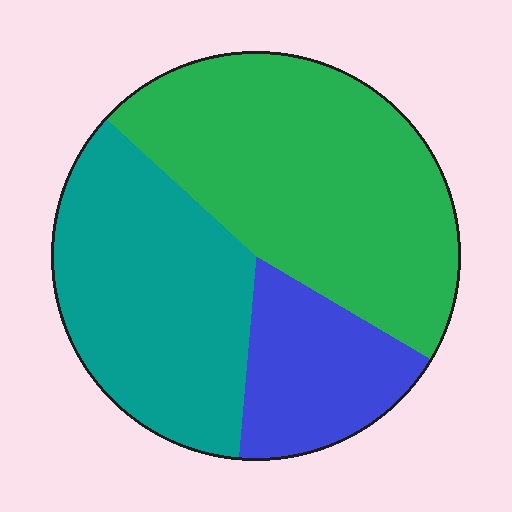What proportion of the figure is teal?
Teal covers 35% of the figure.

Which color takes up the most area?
Green, at roughly 45%.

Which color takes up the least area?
Blue, at roughly 20%.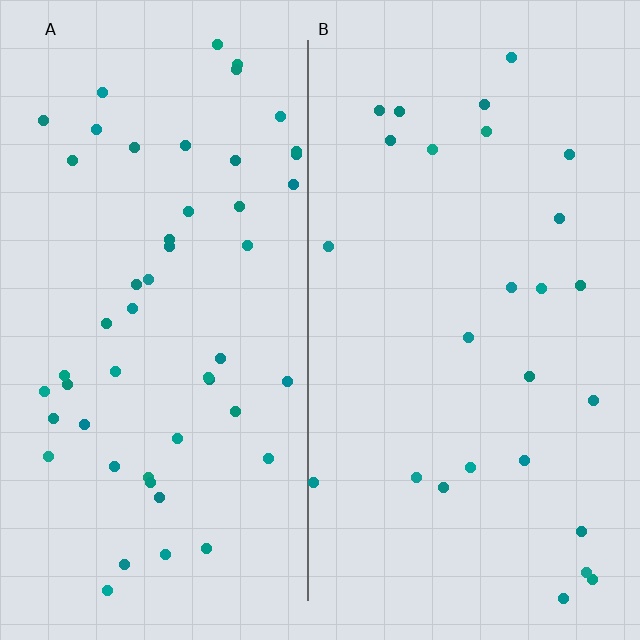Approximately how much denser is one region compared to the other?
Approximately 2.0× — region A over region B.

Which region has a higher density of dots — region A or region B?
A (the left).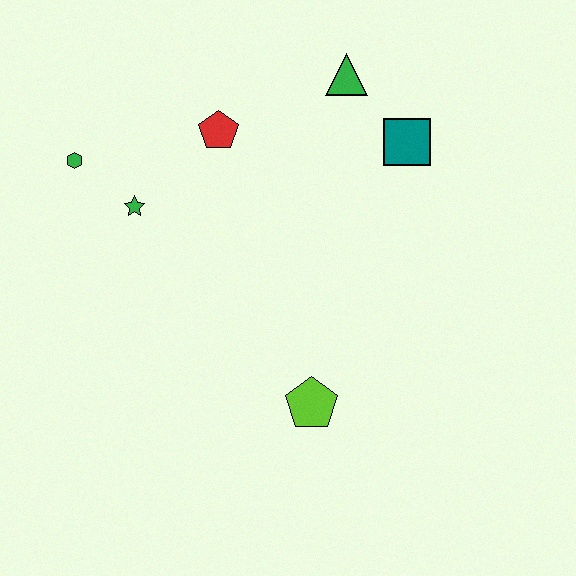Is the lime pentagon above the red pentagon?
No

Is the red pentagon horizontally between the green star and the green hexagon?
No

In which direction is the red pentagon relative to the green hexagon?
The red pentagon is to the right of the green hexagon.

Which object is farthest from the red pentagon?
The lime pentagon is farthest from the red pentagon.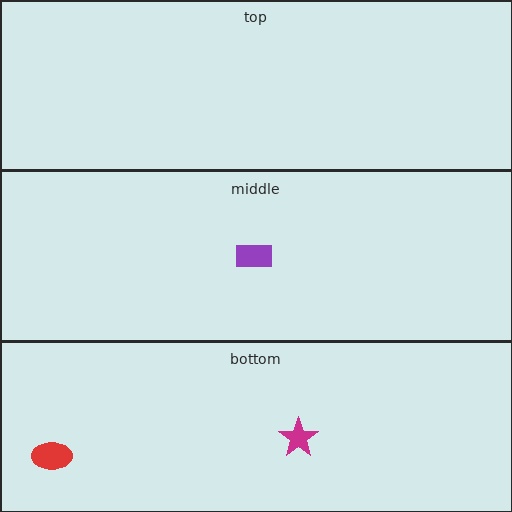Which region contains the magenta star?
The bottom region.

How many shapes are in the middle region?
1.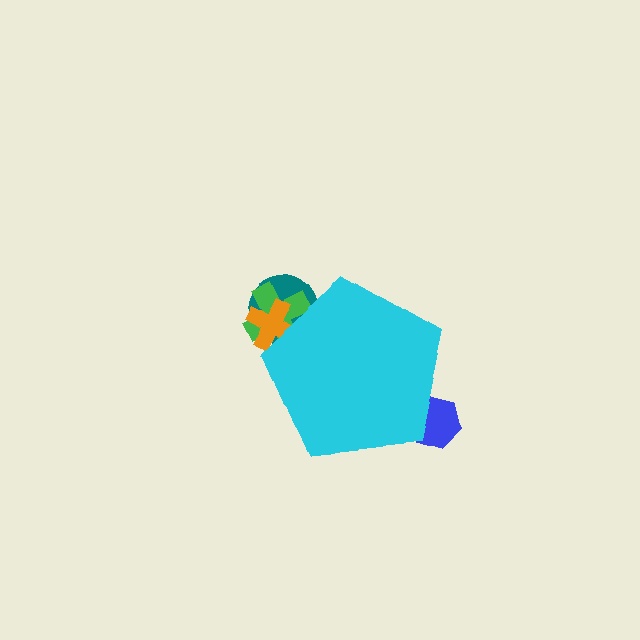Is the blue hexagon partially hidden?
Yes, the blue hexagon is partially hidden behind the cyan pentagon.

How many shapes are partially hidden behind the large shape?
4 shapes are partially hidden.